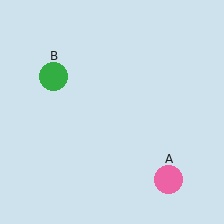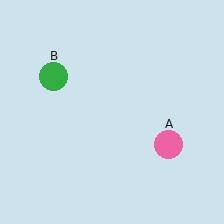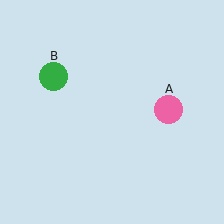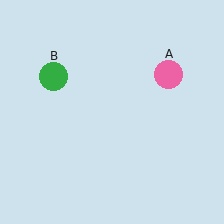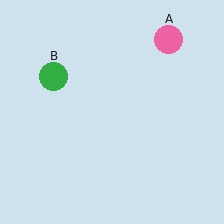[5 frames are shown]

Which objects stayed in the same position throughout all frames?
Green circle (object B) remained stationary.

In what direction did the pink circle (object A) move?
The pink circle (object A) moved up.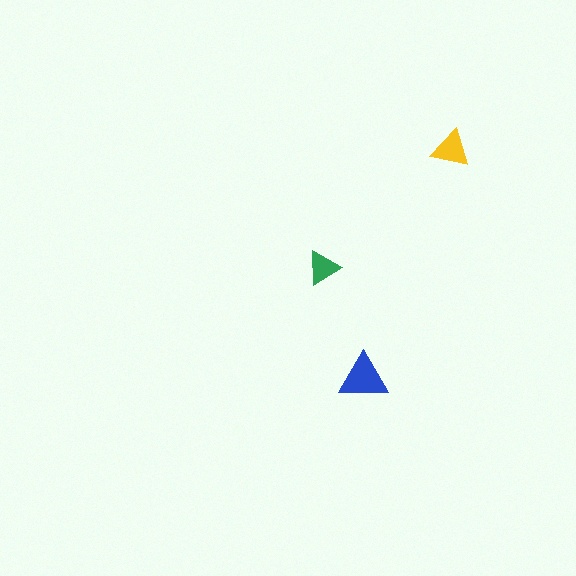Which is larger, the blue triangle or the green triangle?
The blue one.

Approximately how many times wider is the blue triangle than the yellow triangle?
About 1.5 times wider.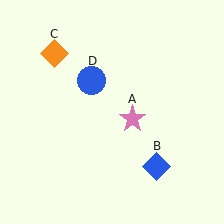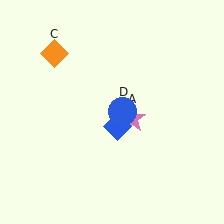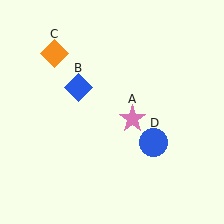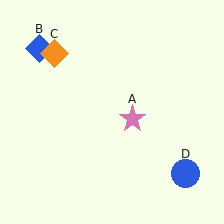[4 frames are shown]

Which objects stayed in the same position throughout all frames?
Pink star (object A) and orange diamond (object C) remained stationary.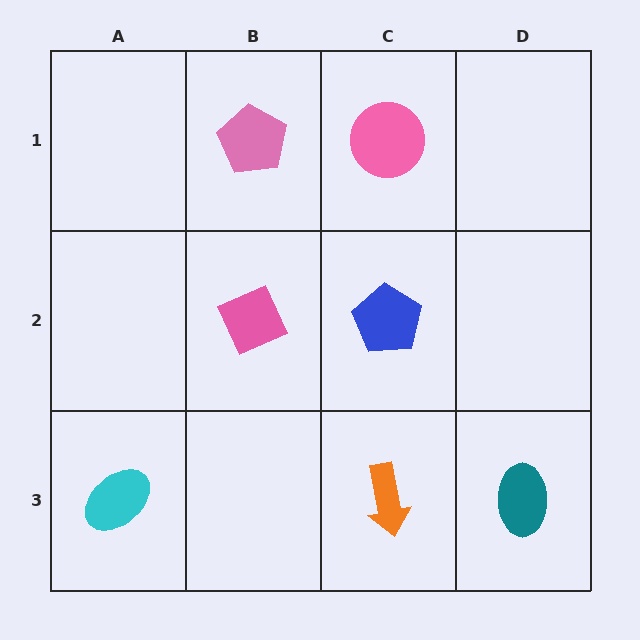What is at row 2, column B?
A pink diamond.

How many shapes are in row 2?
2 shapes.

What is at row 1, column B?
A pink pentagon.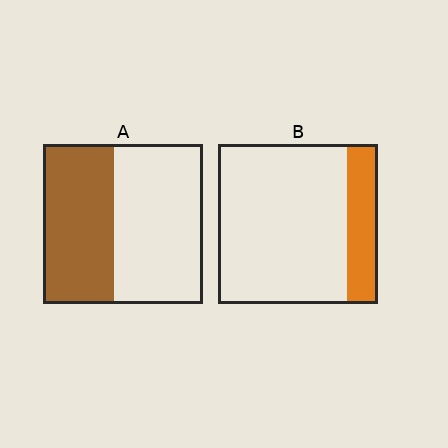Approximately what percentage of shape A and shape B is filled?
A is approximately 45% and B is approximately 20%.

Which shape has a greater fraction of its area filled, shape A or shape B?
Shape A.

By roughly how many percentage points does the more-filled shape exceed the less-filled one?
By roughly 25 percentage points (A over B).